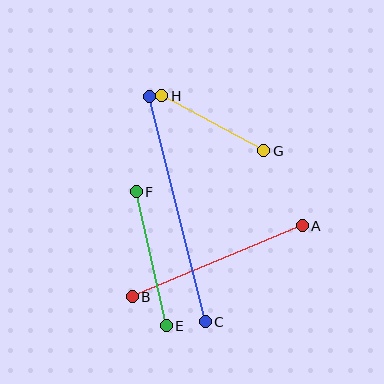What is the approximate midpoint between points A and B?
The midpoint is at approximately (217, 261) pixels.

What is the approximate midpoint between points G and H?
The midpoint is at approximately (213, 123) pixels.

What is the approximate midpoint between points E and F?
The midpoint is at approximately (151, 259) pixels.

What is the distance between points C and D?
The distance is approximately 232 pixels.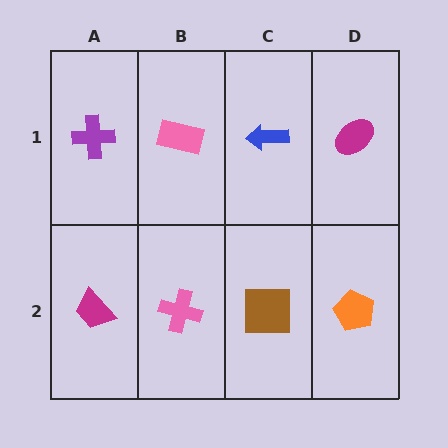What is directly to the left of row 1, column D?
A blue arrow.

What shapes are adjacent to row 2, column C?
A blue arrow (row 1, column C), a pink cross (row 2, column B), an orange pentagon (row 2, column D).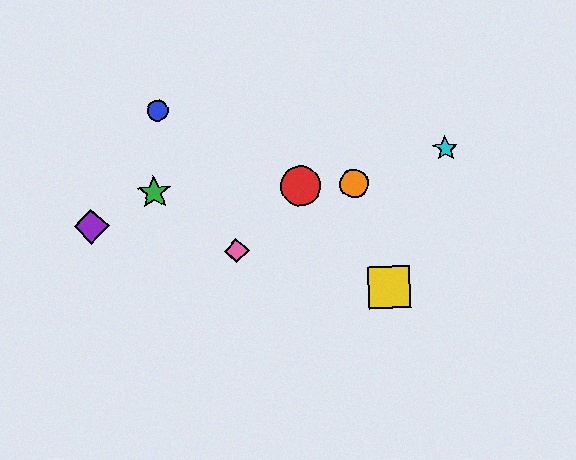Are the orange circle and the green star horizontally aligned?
Yes, both are at y≈183.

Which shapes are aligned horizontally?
The red circle, the green star, the orange circle are aligned horizontally.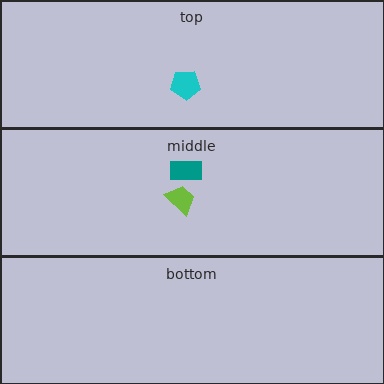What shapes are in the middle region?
The lime trapezoid, the teal rectangle.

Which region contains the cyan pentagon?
The top region.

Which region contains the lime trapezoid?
The middle region.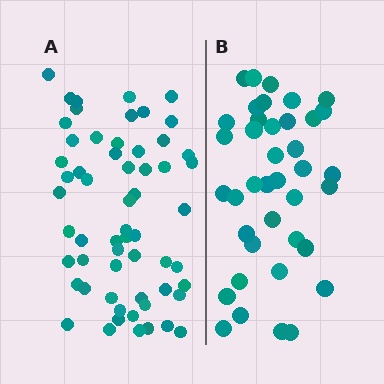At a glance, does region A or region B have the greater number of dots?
Region A (the left region) has more dots.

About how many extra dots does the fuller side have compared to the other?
Region A has approximately 20 more dots than region B.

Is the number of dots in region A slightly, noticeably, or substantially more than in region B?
Region A has substantially more. The ratio is roughly 1.5 to 1.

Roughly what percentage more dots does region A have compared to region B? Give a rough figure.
About 50% more.